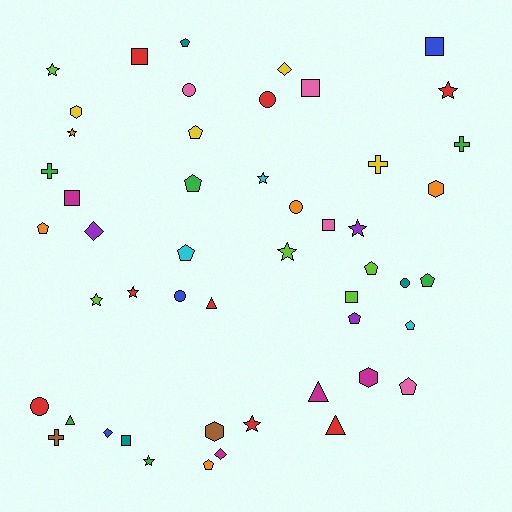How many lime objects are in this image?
There are 5 lime objects.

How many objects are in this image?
There are 50 objects.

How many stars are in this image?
There are 10 stars.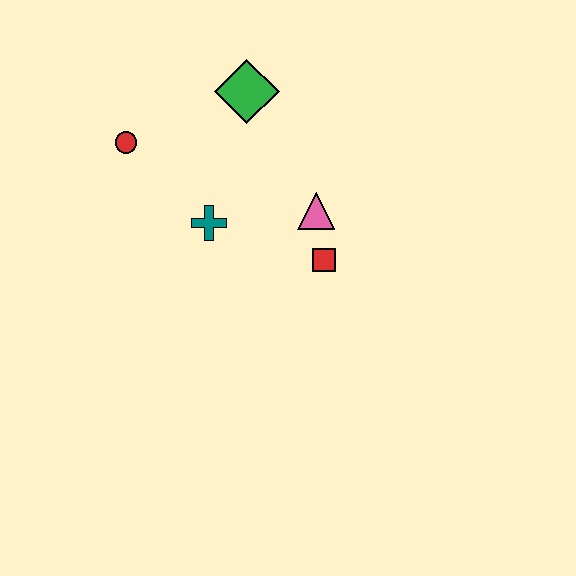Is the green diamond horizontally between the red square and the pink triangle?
No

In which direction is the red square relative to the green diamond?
The red square is below the green diamond.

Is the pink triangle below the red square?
No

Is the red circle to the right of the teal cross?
No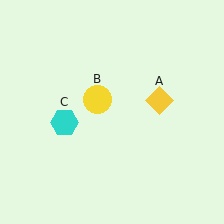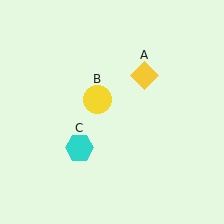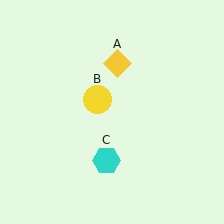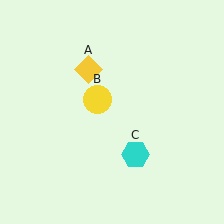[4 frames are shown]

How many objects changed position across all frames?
2 objects changed position: yellow diamond (object A), cyan hexagon (object C).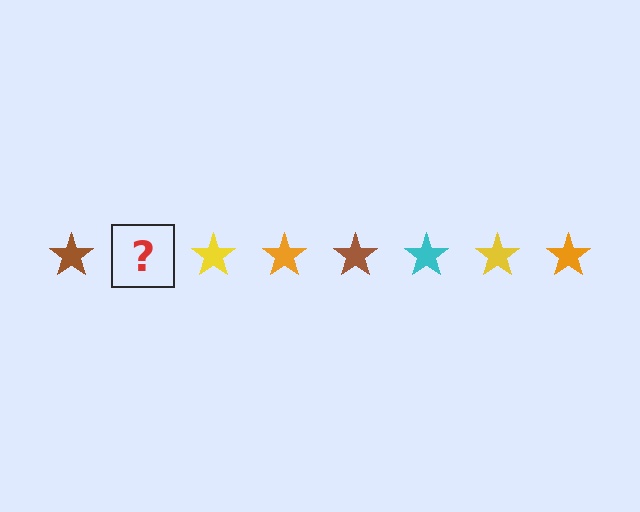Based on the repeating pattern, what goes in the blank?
The blank should be a cyan star.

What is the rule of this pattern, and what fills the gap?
The rule is that the pattern cycles through brown, cyan, yellow, orange stars. The gap should be filled with a cyan star.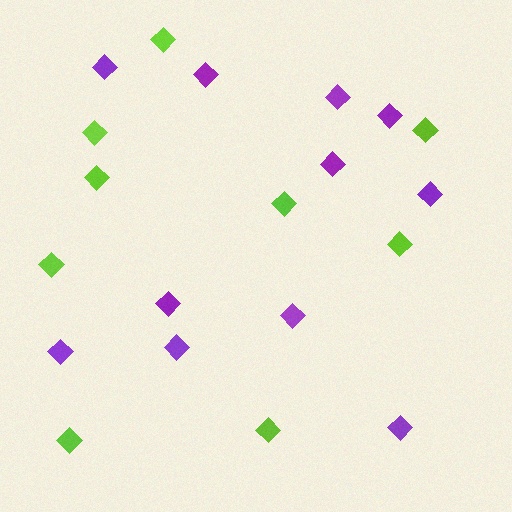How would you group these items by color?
There are 2 groups: one group of purple diamonds (11) and one group of lime diamonds (9).